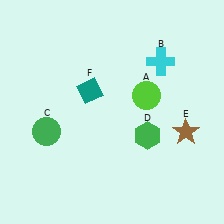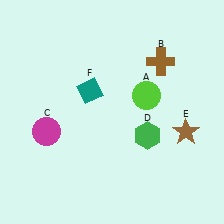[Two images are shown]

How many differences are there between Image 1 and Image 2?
There are 2 differences between the two images.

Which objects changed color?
B changed from cyan to brown. C changed from green to magenta.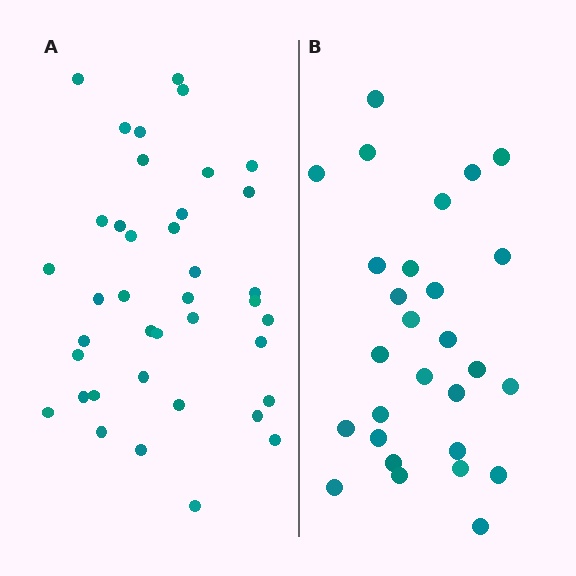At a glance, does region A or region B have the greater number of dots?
Region A (the left region) has more dots.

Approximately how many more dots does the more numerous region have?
Region A has roughly 12 or so more dots than region B.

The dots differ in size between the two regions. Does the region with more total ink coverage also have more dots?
No. Region B has more total ink coverage because its dots are larger, but region A actually contains more individual dots. Total area can be misleading — the number of items is what matters here.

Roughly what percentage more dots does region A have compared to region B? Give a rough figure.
About 40% more.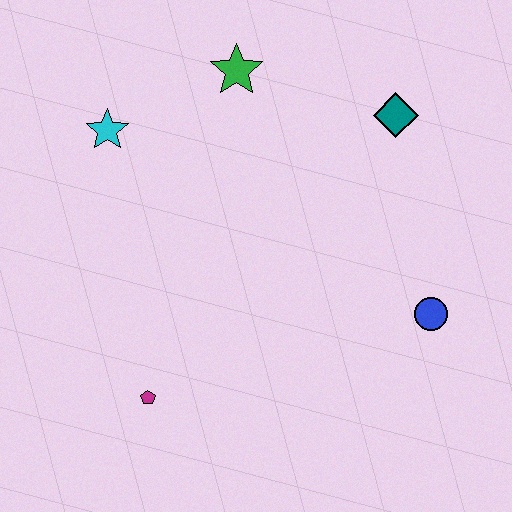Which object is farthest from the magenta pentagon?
The teal diamond is farthest from the magenta pentagon.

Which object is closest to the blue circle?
The teal diamond is closest to the blue circle.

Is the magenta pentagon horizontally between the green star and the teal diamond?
No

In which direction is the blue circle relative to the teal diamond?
The blue circle is below the teal diamond.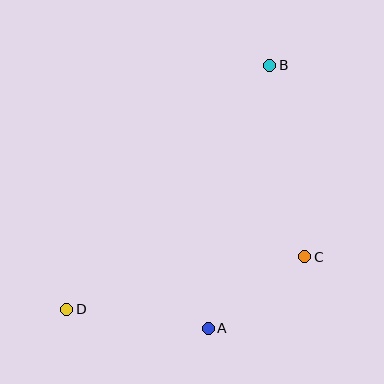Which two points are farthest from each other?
Points B and D are farthest from each other.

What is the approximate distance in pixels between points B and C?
The distance between B and C is approximately 195 pixels.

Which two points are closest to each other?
Points A and C are closest to each other.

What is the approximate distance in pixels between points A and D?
The distance between A and D is approximately 143 pixels.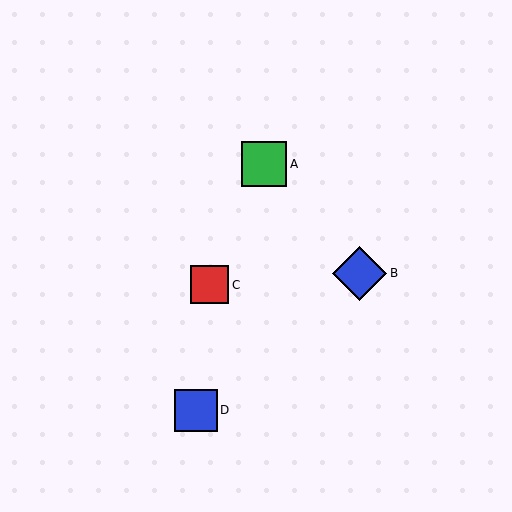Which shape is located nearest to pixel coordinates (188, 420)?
The blue square (labeled D) at (196, 410) is nearest to that location.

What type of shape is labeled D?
Shape D is a blue square.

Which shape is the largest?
The blue diamond (labeled B) is the largest.